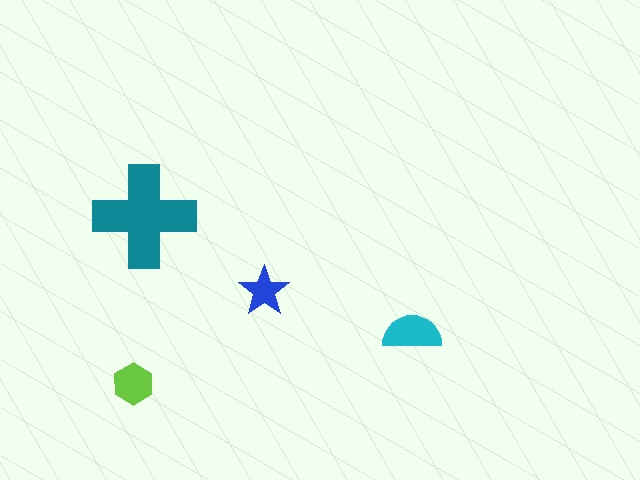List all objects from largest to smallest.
The teal cross, the cyan semicircle, the lime hexagon, the blue star.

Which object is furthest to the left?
The lime hexagon is leftmost.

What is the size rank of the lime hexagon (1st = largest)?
3rd.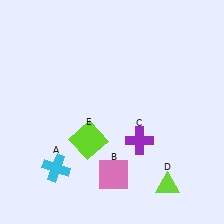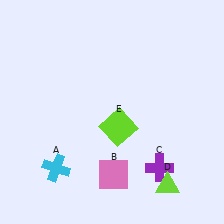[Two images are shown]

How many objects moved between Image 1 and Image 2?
2 objects moved between the two images.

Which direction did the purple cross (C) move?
The purple cross (C) moved down.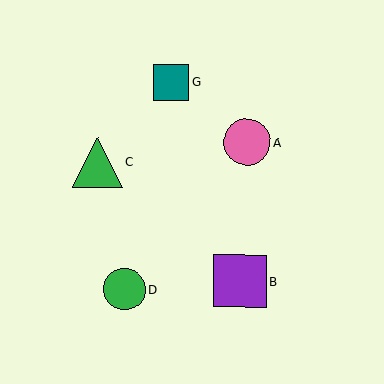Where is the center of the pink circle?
The center of the pink circle is at (247, 142).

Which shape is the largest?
The purple square (labeled B) is the largest.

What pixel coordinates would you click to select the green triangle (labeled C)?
Click at (97, 163) to select the green triangle C.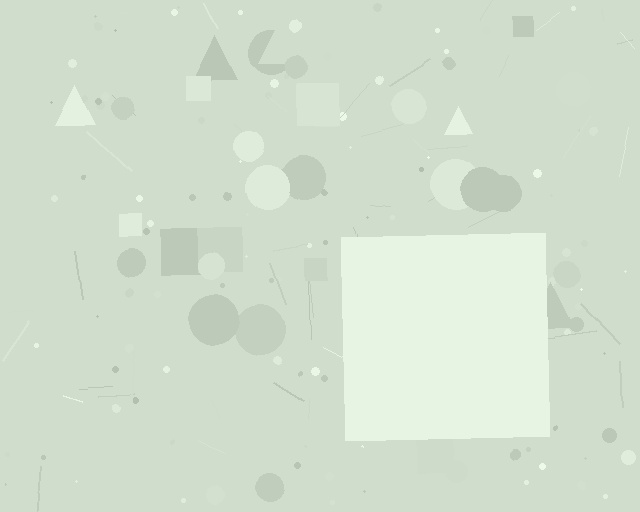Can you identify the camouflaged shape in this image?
The camouflaged shape is a square.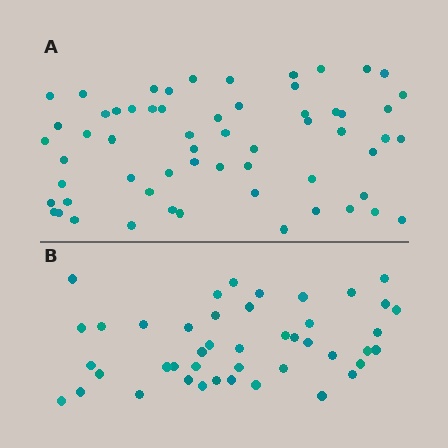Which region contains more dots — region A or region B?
Region A (the top region) has more dots.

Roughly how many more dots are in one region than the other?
Region A has approximately 15 more dots than region B.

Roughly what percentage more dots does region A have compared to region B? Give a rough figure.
About 35% more.